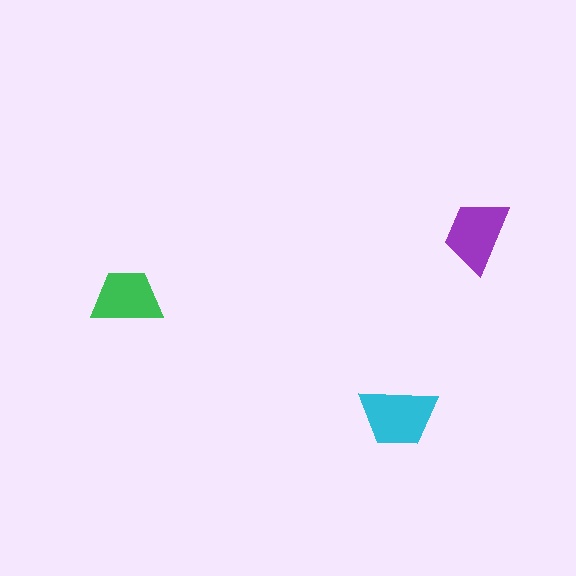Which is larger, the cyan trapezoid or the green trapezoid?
The cyan one.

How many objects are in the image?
There are 3 objects in the image.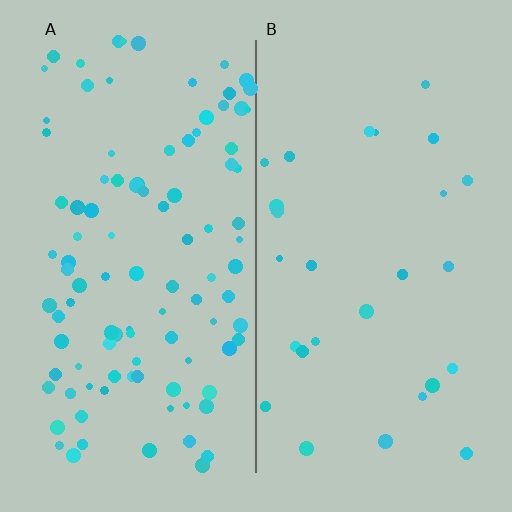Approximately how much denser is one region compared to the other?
Approximately 3.8× — region A over region B.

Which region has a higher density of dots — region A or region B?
A (the left).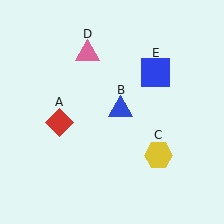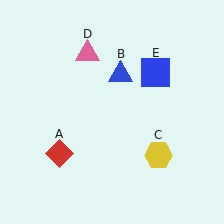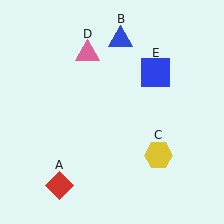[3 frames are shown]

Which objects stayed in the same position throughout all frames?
Yellow hexagon (object C) and pink triangle (object D) and blue square (object E) remained stationary.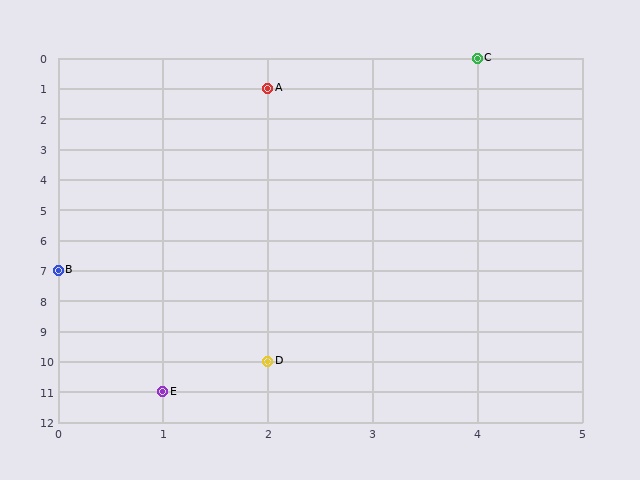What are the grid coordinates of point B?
Point B is at grid coordinates (0, 7).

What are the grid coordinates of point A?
Point A is at grid coordinates (2, 1).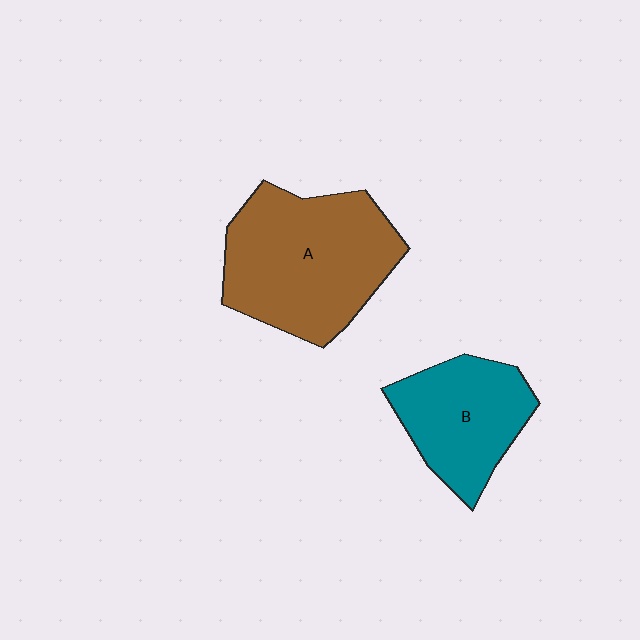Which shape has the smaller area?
Shape B (teal).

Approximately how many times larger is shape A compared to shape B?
Approximately 1.5 times.